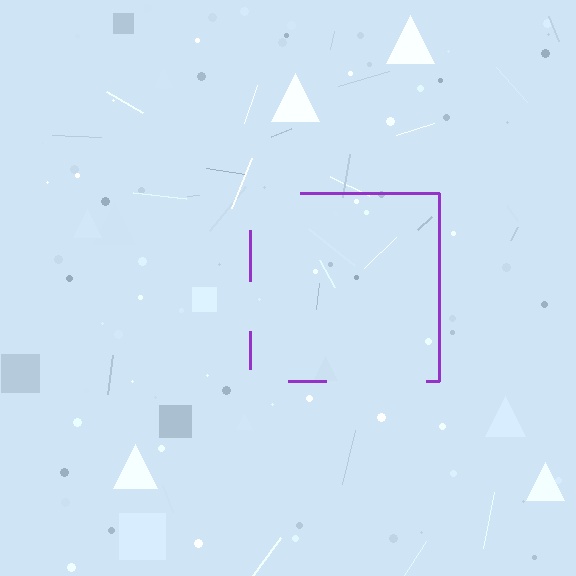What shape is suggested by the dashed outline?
The dashed outline suggests a square.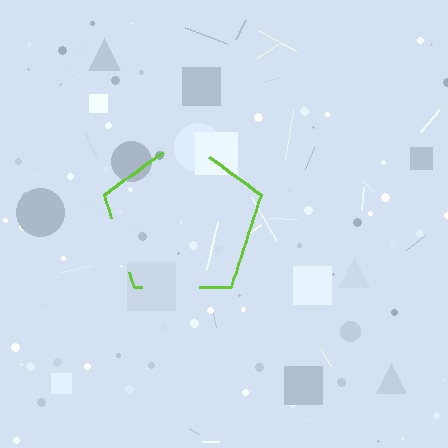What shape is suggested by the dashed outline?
The dashed outline suggests a pentagon.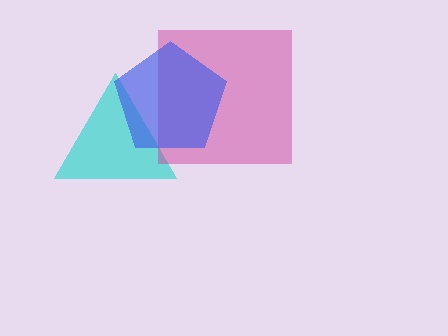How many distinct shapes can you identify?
There are 3 distinct shapes: a cyan triangle, a magenta square, a blue pentagon.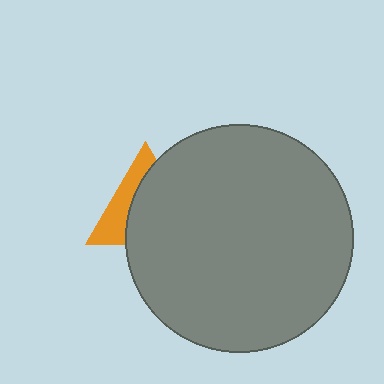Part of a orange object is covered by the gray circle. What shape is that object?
It is a triangle.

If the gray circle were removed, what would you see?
You would see the complete orange triangle.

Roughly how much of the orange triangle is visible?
A small part of it is visible (roughly 36%).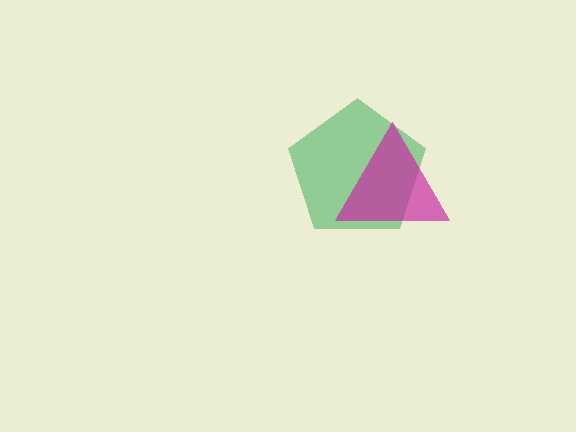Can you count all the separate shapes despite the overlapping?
Yes, there are 2 separate shapes.